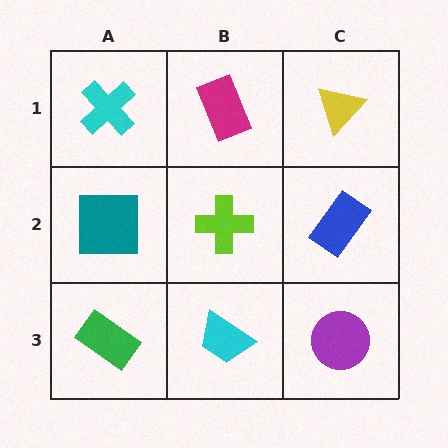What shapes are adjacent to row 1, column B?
A lime cross (row 2, column B), a cyan cross (row 1, column A), a yellow triangle (row 1, column C).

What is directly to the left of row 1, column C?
A magenta rectangle.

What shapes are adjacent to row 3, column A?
A teal square (row 2, column A), a cyan trapezoid (row 3, column B).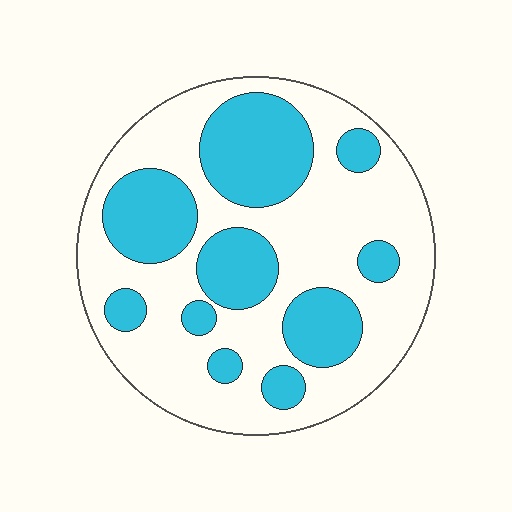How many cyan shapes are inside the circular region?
10.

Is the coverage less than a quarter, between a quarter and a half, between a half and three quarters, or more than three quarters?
Between a quarter and a half.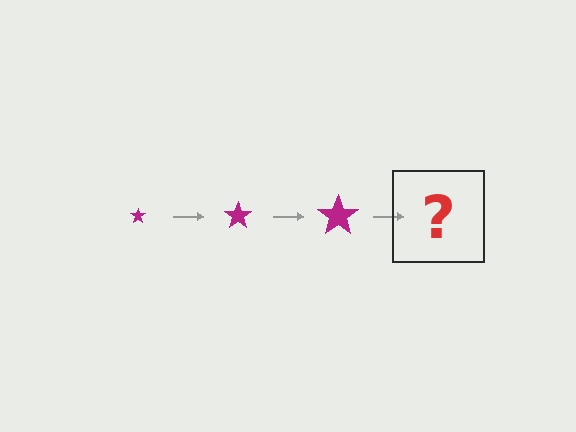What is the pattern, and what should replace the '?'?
The pattern is that the star gets progressively larger each step. The '?' should be a magenta star, larger than the previous one.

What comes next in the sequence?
The next element should be a magenta star, larger than the previous one.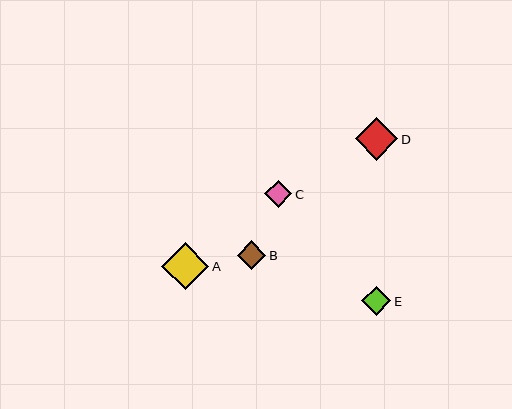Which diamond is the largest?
Diamond A is the largest with a size of approximately 47 pixels.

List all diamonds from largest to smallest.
From largest to smallest: A, D, E, B, C.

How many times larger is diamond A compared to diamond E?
Diamond A is approximately 1.6 times the size of diamond E.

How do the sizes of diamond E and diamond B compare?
Diamond E and diamond B are approximately the same size.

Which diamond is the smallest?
Diamond C is the smallest with a size of approximately 27 pixels.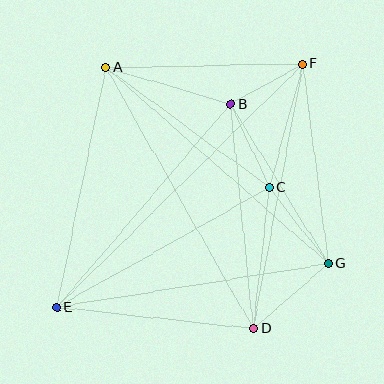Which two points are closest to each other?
Points B and F are closest to each other.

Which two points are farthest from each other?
Points E and F are farthest from each other.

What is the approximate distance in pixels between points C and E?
The distance between C and E is approximately 244 pixels.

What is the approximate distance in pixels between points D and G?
The distance between D and G is approximately 99 pixels.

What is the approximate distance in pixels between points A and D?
The distance between A and D is approximately 300 pixels.